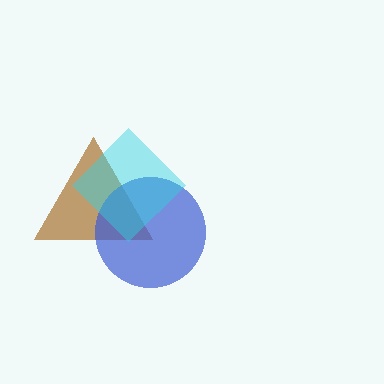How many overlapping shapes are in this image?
There are 3 overlapping shapes in the image.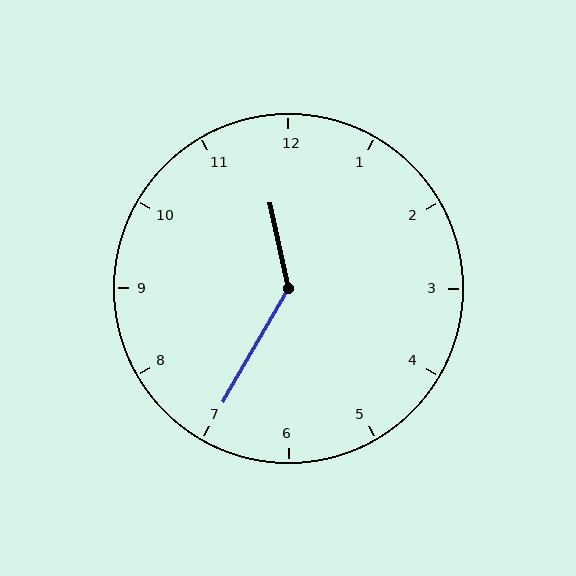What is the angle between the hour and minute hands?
Approximately 138 degrees.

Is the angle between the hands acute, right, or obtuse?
It is obtuse.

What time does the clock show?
11:35.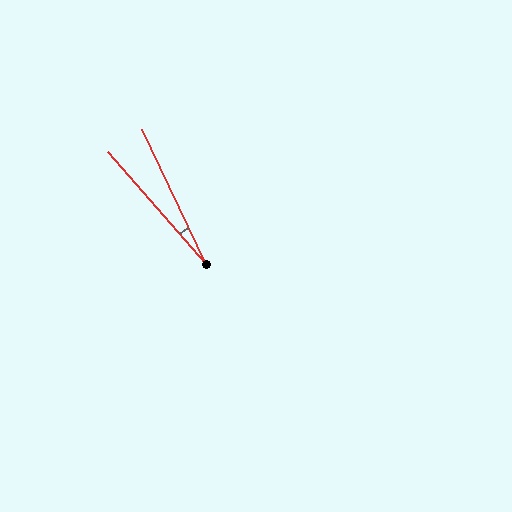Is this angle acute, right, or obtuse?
It is acute.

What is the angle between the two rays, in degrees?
Approximately 16 degrees.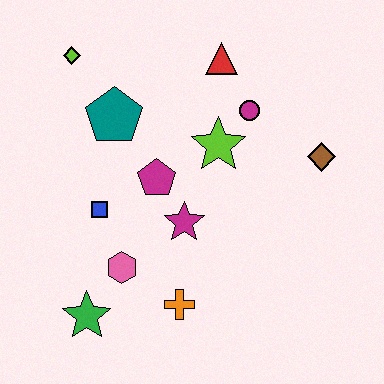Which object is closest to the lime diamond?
The teal pentagon is closest to the lime diamond.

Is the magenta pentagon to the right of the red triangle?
No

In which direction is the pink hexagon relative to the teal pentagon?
The pink hexagon is below the teal pentagon.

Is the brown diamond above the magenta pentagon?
Yes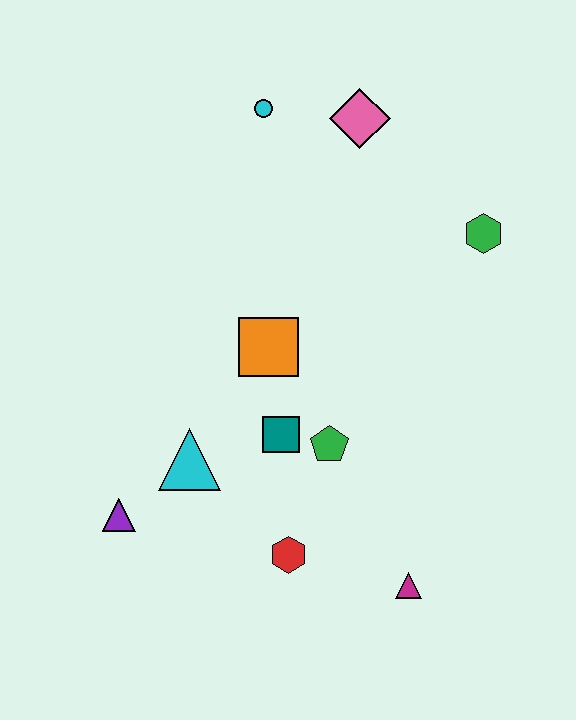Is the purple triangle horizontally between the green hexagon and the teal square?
No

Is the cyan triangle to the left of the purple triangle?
No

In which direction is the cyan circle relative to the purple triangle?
The cyan circle is above the purple triangle.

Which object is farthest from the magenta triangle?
The cyan circle is farthest from the magenta triangle.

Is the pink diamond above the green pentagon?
Yes